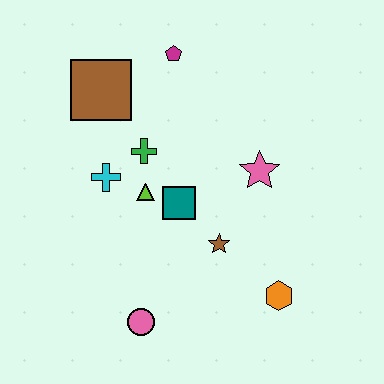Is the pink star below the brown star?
No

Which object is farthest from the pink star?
The pink circle is farthest from the pink star.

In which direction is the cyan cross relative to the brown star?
The cyan cross is to the left of the brown star.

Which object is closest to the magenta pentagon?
The brown square is closest to the magenta pentagon.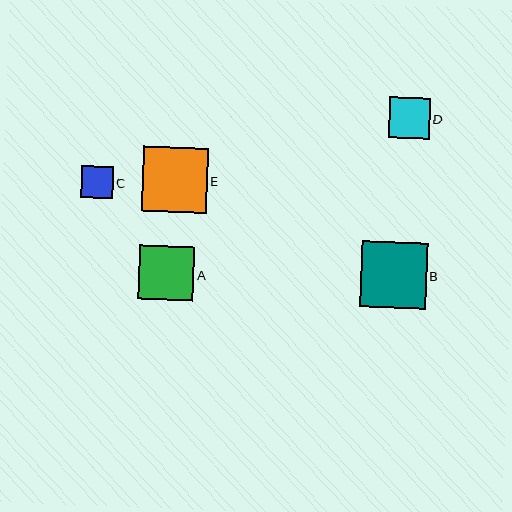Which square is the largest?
Square B is the largest with a size of approximately 66 pixels.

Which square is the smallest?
Square C is the smallest with a size of approximately 31 pixels.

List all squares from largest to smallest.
From largest to smallest: B, E, A, D, C.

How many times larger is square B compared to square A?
Square B is approximately 1.2 times the size of square A.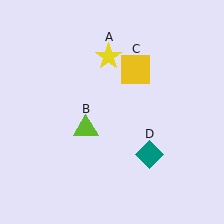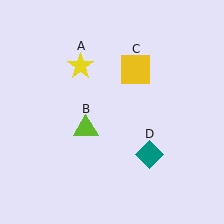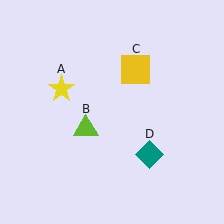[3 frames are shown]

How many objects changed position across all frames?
1 object changed position: yellow star (object A).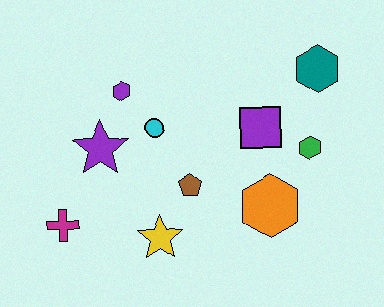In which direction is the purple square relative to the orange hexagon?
The purple square is above the orange hexagon.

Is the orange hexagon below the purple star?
Yes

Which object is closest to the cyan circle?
The purple hexagon is closest to the cyan circle.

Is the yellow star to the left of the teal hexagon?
Yes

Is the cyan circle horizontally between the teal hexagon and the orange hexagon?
No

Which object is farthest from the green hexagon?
The magenta cross is farthest from the green hexagon.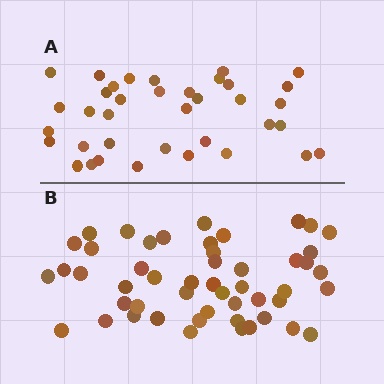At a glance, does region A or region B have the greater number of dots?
Region B (the bottom region) has more dots.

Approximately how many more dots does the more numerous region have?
Region B has approximately 15 more dots than region A.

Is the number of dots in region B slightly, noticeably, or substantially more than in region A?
Region B has noticeably more, but not dramatically so. The ratio is roughly 1.4 to 1.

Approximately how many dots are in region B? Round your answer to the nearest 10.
About 50 dots.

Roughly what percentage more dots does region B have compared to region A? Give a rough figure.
About 35% more.